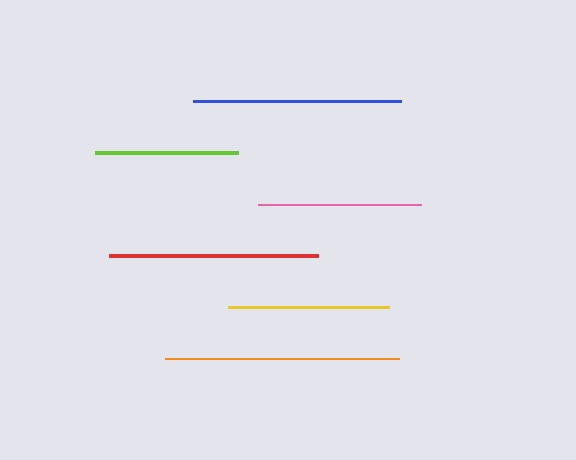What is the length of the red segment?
The red segment is approximately 209 pixels long.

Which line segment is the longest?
The orange line is the longest at approximately 234 pixels.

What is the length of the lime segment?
The lime segment is approximately 144 pixels long.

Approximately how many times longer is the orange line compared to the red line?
The orange line is approximately 1.1 times the length of the red line.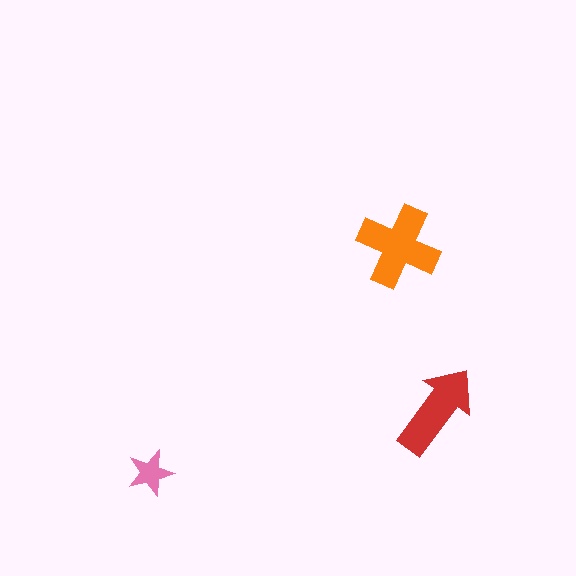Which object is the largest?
The orange cross.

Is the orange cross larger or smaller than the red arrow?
Larger.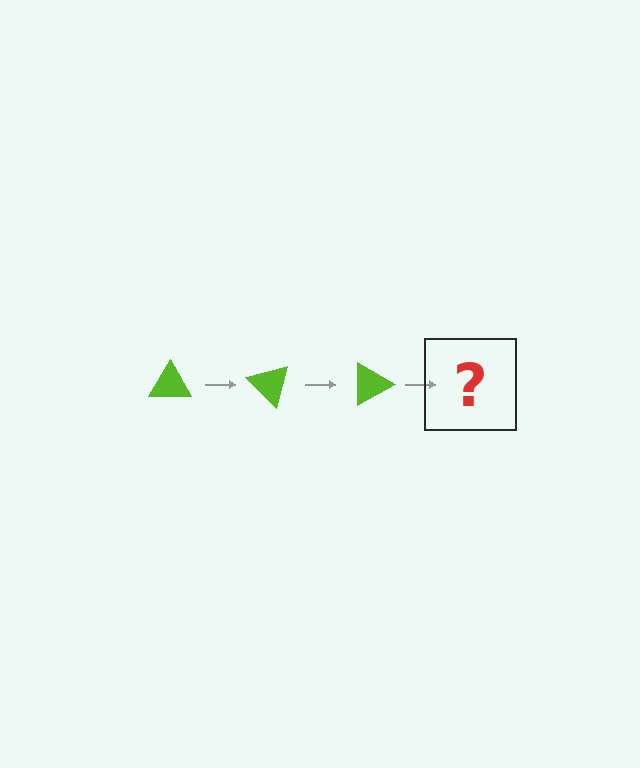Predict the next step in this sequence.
The next step is a lime triangle rotated 135 degrees.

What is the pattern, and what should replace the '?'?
The pattern is that the triangle rotates 45 degrees each step. The '?' should be a lime triangle rotated 135 degrees.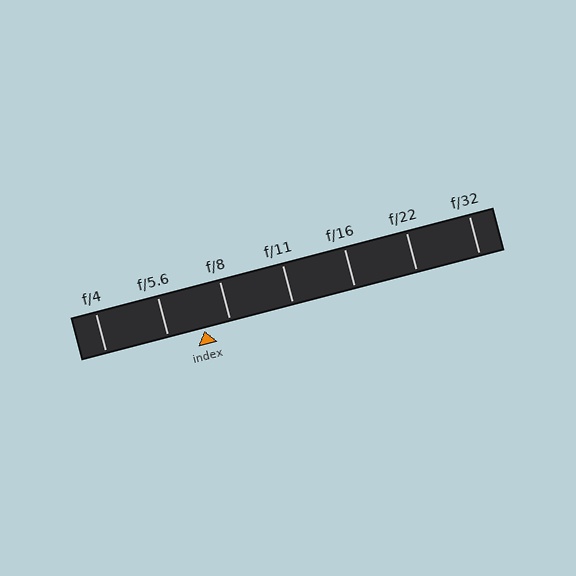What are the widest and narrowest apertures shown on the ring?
The widest aperture shown is f/4 and the narrowest is f/32.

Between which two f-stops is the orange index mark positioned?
The index mark is between f/5.6 and f/8.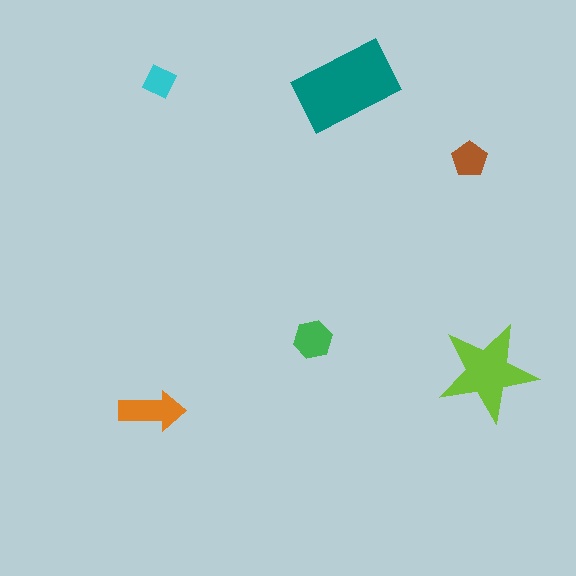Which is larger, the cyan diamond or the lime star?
The lime star.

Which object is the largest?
The teal rectangle.